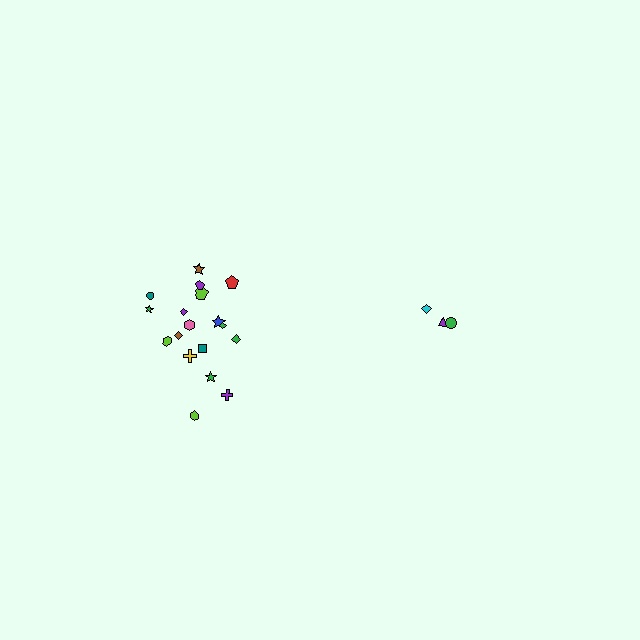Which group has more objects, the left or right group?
The left group.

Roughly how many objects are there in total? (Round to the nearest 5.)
Roughly 20 objects in total.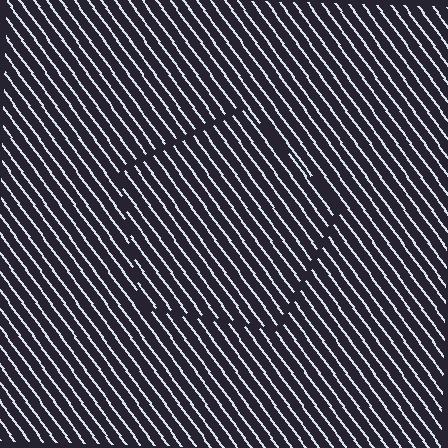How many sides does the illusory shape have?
5 sides — the line-ends trace a pentagon.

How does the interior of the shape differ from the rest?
The interior of the shape contains the same grating, shifted by half a period — the contour is defined by the phase discontinuity where line-ends from the inner and outer gratings abut.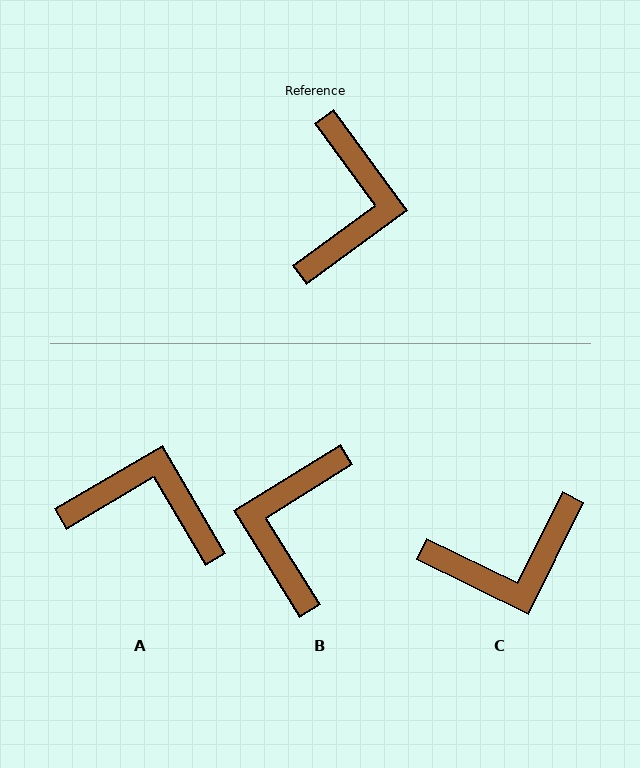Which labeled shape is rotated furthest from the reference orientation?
B, about 176 degrees away.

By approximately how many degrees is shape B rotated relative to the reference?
Approximately 176 degrees counter-clockwise.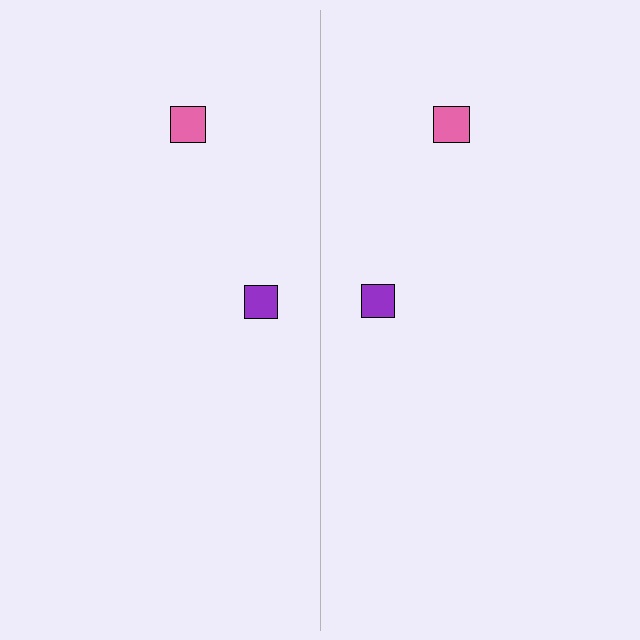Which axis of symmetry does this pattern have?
The pattern has a vertical axis of symmetry running through the center of the image.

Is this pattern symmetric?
Yes, this pattern has bilateral (reflection) symmetry.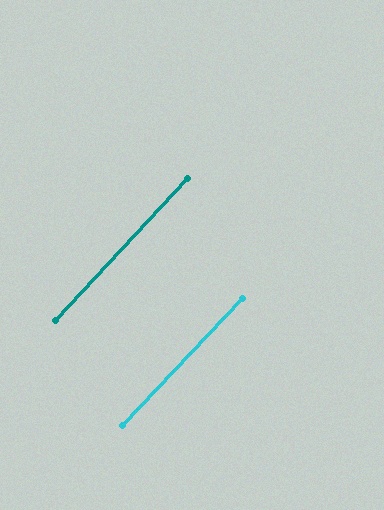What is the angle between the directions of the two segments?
Approximately 0 degrees.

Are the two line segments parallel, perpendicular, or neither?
Parallel — their directions differ by only 0.5°.